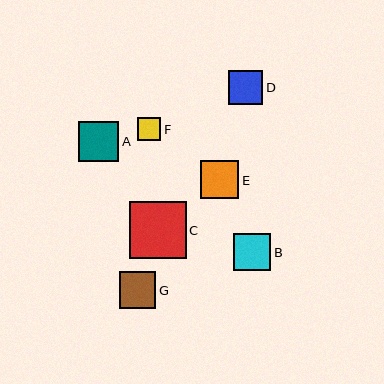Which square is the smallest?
Square F is the smallest with a size of approximately 24 pixels.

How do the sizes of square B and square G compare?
Square B and square G are approximately the same size.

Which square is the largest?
Square C is the largest with a size of approximately 57 pixels.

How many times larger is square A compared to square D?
Square A is approximately 1.2 times the size of square D.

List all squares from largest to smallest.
From largest to smallest: C, A, E, B, G, D, F.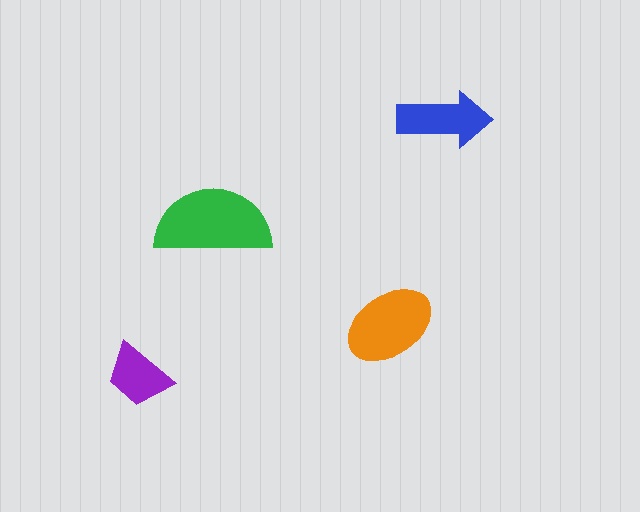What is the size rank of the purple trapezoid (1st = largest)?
4th.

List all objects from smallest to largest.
The purple trapezoid, the blue arrow, the orange ellipse, the green semicircle.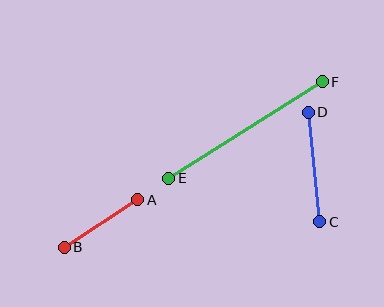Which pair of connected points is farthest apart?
Points E and F are farthest apart.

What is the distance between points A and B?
The distance is approximately 87 pixels.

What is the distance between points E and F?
The distance is approximately 182 pixels.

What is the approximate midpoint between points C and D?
The midpoint is at approximately (314, 167) pixels.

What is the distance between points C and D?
The distance is approximately 110 pixels.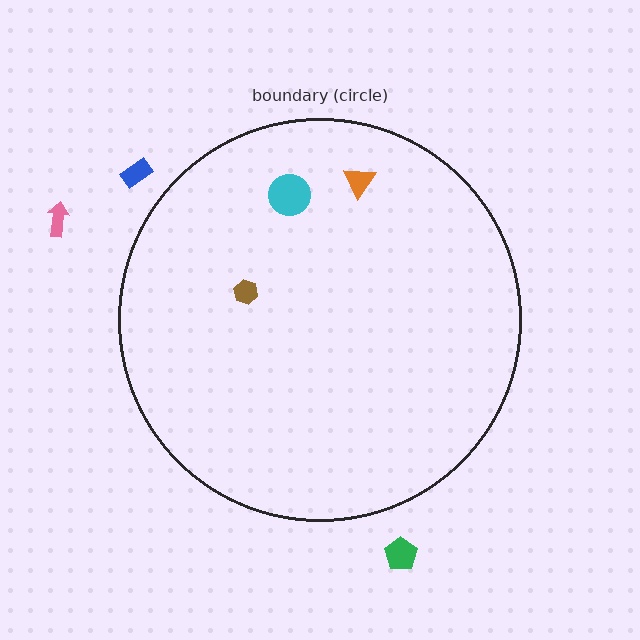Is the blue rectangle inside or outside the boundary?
Outside.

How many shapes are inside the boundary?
3 inside, 3 outside.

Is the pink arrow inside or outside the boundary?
Outside.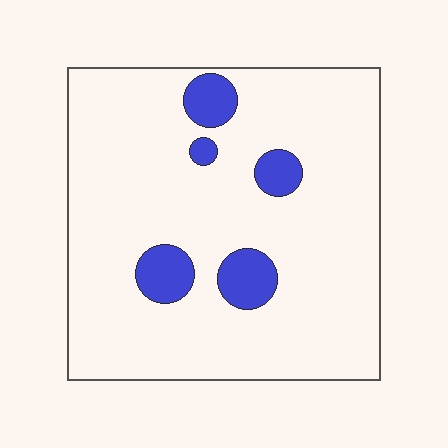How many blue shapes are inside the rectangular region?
5.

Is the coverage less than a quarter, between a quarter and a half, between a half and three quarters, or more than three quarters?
Less than a quarter.